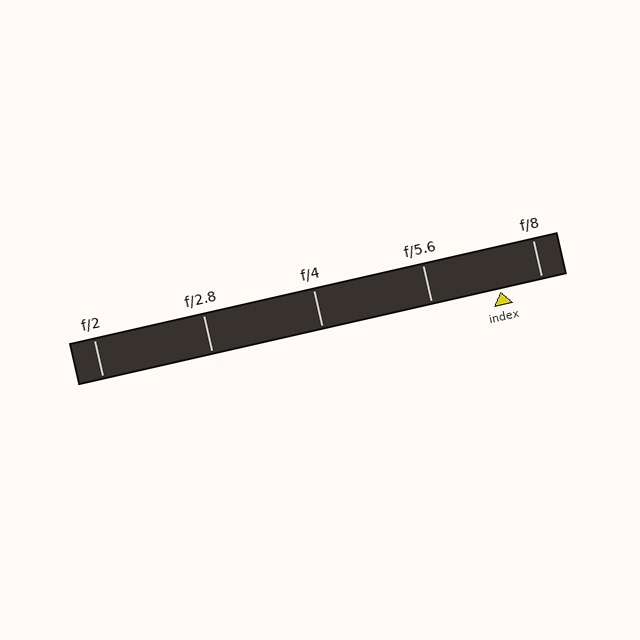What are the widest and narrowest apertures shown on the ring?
The widest aperture shown is f/2 and the narrowest is f/8.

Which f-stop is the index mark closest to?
The index mark is closest to f/8.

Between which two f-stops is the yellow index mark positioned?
The index mark is between f/5.6 and f/8.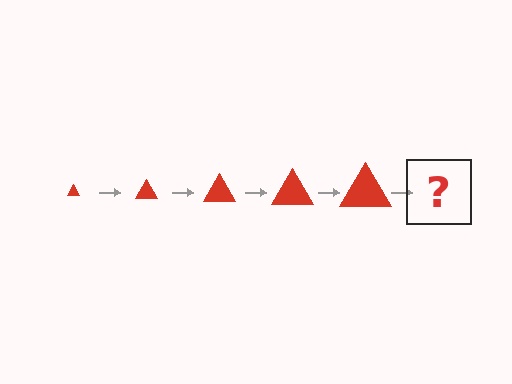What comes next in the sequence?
The next element should be a red triangle, larger than the previous one.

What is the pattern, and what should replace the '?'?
The pattern is that the triangle gets progressively larger each step. The '?' should be a red triangle, larger than the previous one.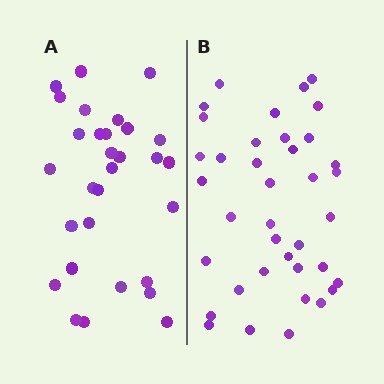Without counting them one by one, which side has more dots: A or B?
Region B (the right region) has more dots.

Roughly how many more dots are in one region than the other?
Region B has roughly 8 or so more dots than region A.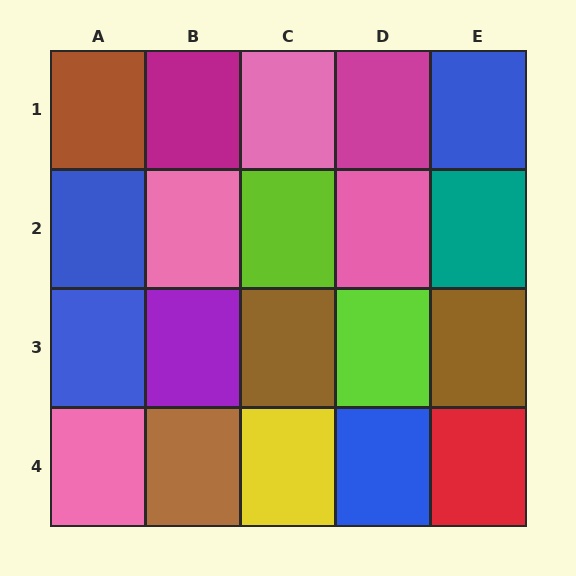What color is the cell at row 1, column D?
Magenta.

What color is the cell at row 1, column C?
Pink.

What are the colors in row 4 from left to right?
Pink, brown, yellow, blue, red.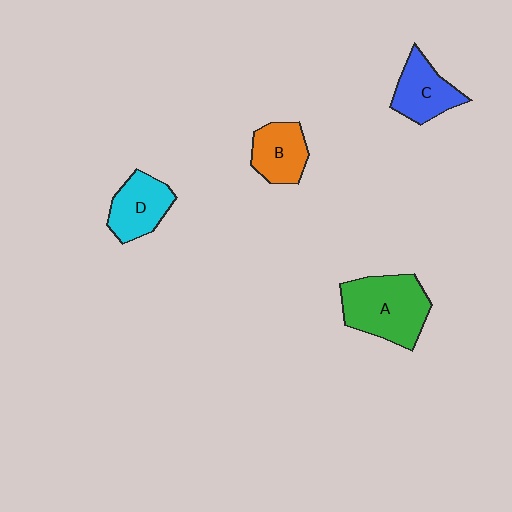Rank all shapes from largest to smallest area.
From largest to smallest: A (green), D (cyan), C (blue), B (orange).